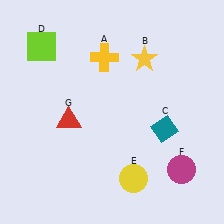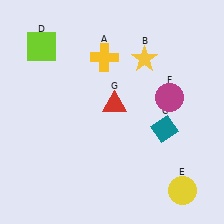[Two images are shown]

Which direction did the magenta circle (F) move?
The magenta circle (F) moved up.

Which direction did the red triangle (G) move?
The red triangle (G) moved right.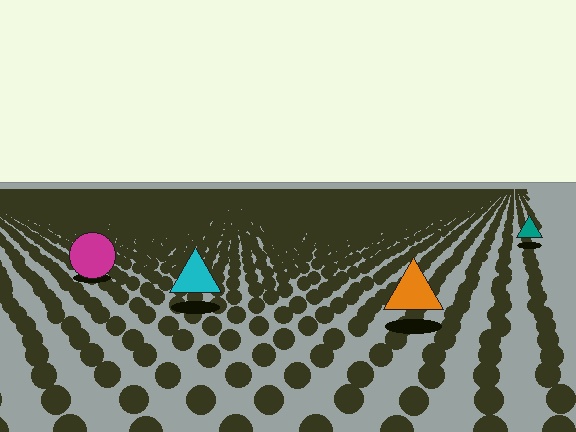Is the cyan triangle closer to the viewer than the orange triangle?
No. The orange triangle is closer — you can tell from the texture gradient: the ground texture is coarser near it.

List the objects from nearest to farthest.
From nearest to farthest: the orange triangle, the cyan triangle, the magenta circle, the teal triangle.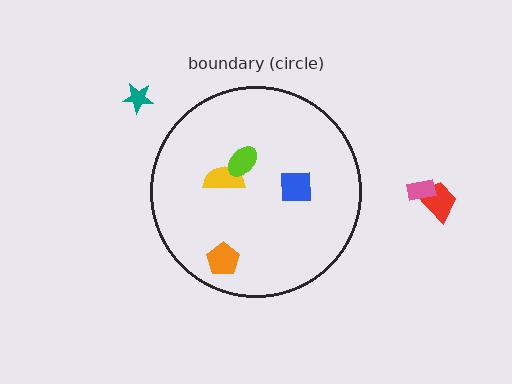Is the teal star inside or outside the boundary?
Outside.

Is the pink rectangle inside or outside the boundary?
Outside.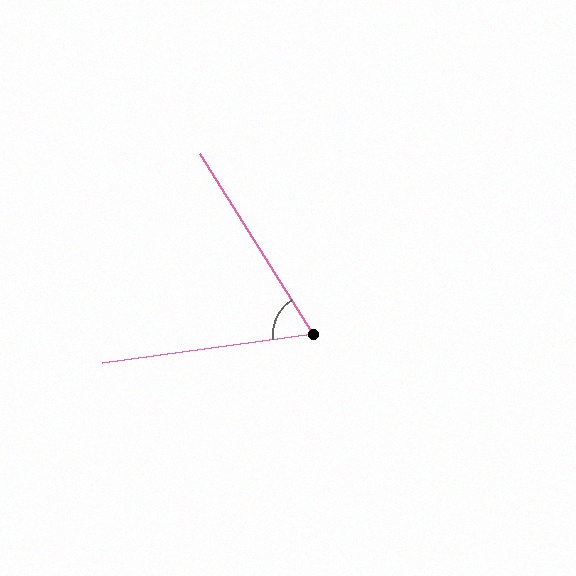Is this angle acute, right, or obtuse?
It is acute.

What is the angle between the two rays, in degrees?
Approximately 66 degrees.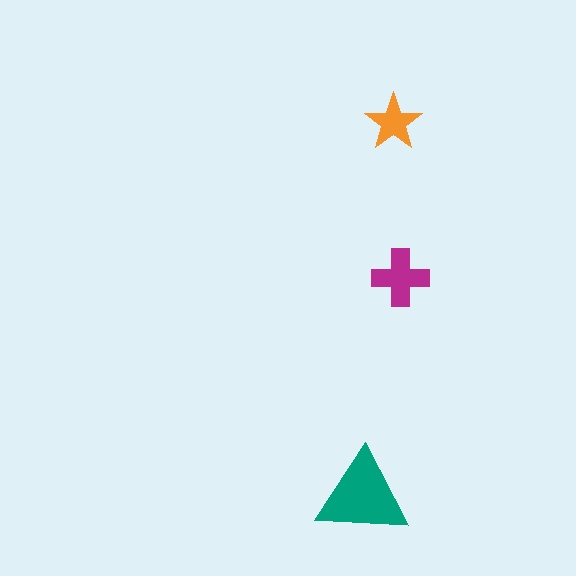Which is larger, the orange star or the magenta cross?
The magenta cross.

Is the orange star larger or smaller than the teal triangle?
Smaller.